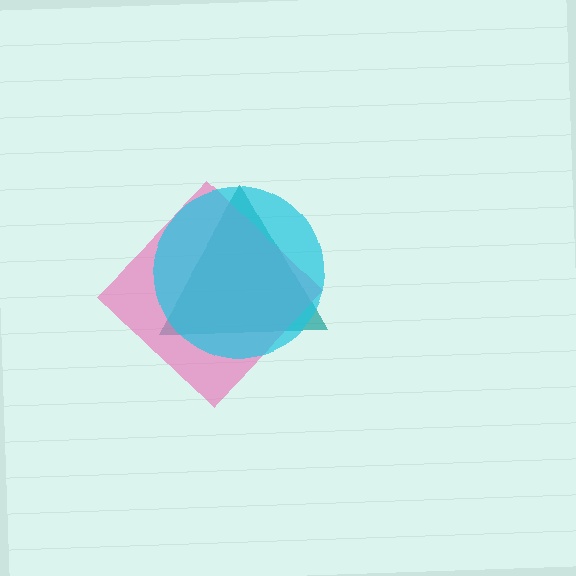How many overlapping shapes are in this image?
There are 3 overlapping shapes in the image.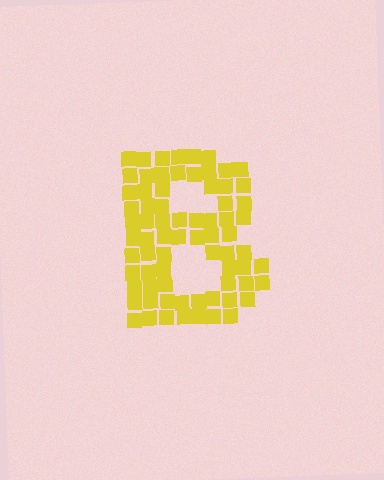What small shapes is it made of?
It is made of small squares.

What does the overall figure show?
The overall figure shows the letter B.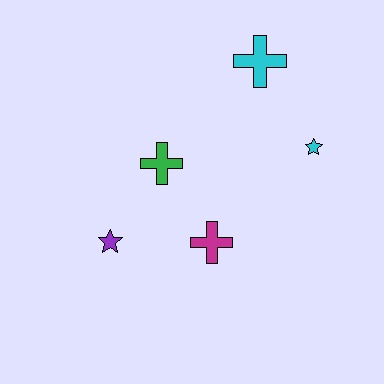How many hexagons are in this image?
There are no hexagons.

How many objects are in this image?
There are 5 objects.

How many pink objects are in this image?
There are no pink objects.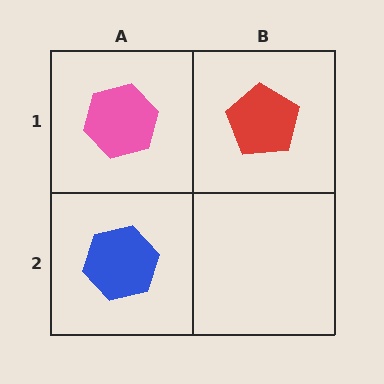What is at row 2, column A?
A blue hexagon.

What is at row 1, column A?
A pink hexagon.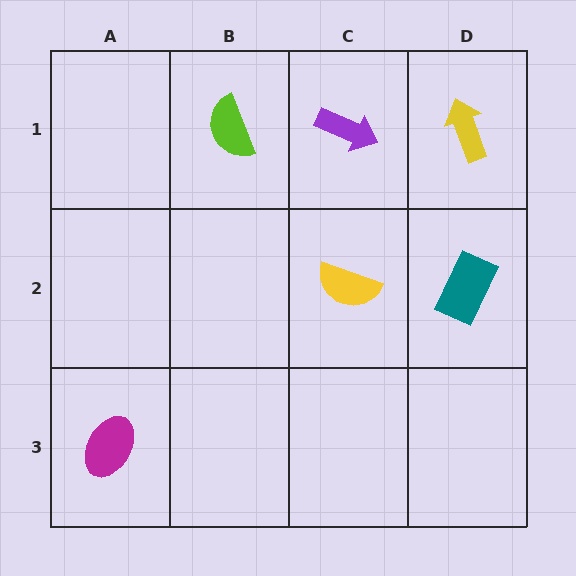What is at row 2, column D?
A teal rectangle.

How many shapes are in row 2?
2 shapes.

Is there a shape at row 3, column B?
No, that cell is empty.